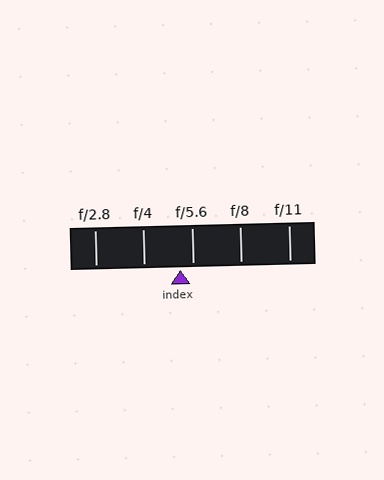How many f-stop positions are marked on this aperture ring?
There are 5 f-stop positions marked.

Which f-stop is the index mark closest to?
The index mark is closest to f/5.6.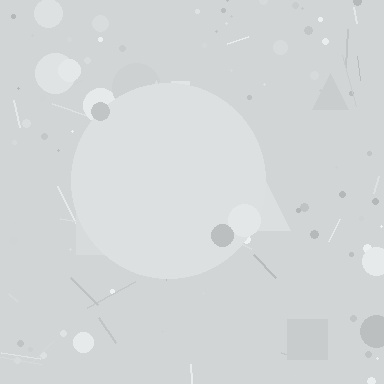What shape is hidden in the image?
A circle is hidden in the image.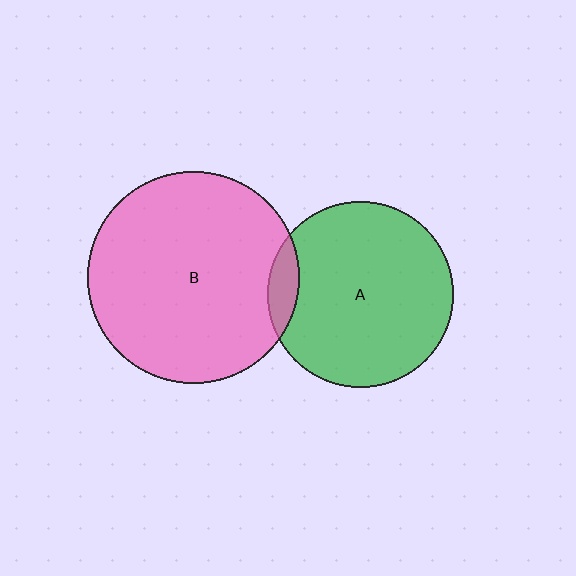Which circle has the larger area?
Circle B (pink).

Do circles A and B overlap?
Yes.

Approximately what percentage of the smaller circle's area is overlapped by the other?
Approximately 10%.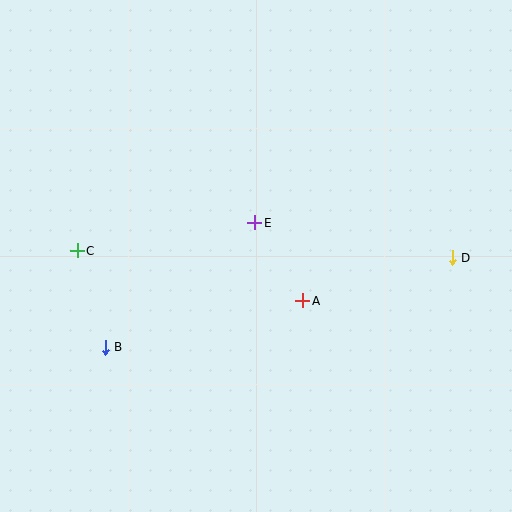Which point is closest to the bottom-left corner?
Point B is closest to the bottom-left corner.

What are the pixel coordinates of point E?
Point E is at (255, 223).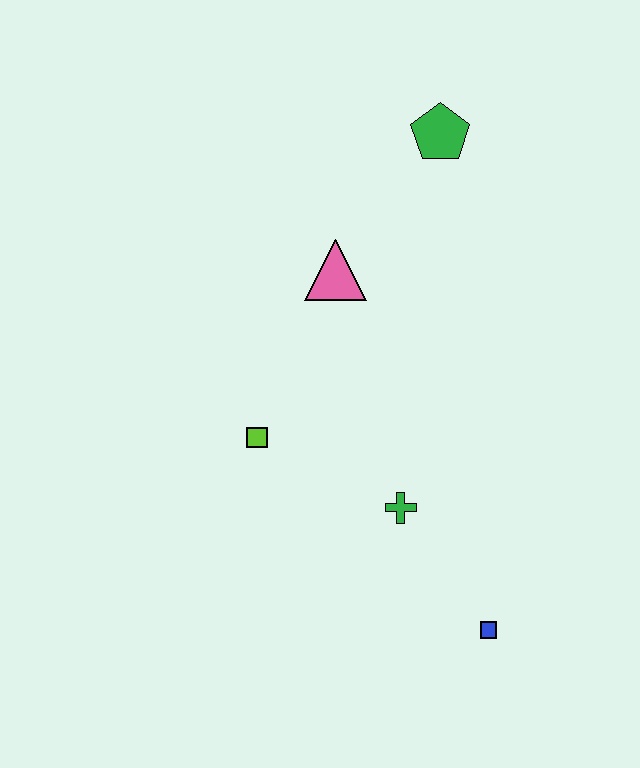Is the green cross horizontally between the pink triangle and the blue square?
Yes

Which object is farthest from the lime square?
The green pentagon is farthest from the lime square.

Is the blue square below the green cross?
Yes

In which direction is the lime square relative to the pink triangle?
The lime square is below the pink triangle.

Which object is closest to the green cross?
The blue square is closest to the green cross.